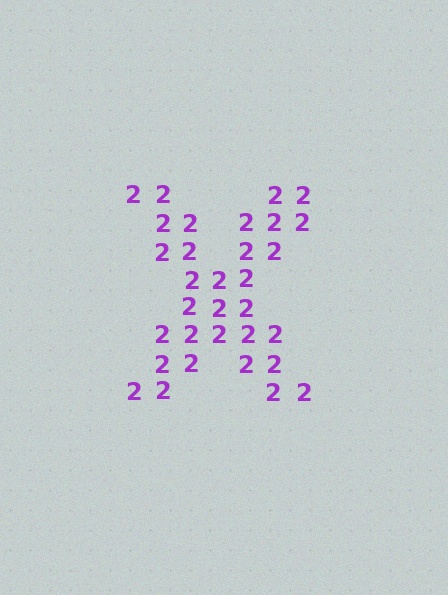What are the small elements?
The small elements are digit 2's.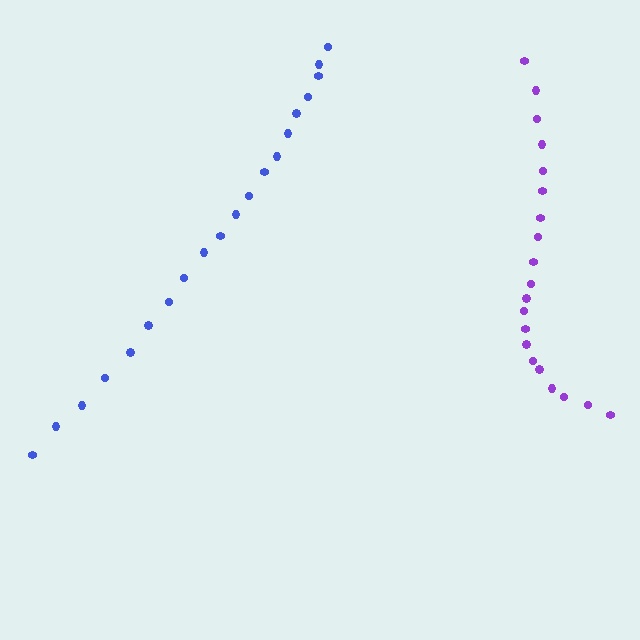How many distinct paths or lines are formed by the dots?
There are 2 distinct paths.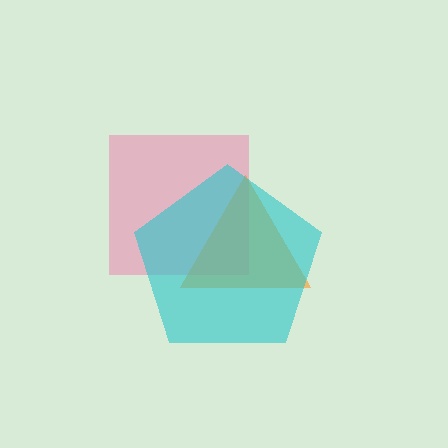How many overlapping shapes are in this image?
There are 3 overlapping shapes in the image.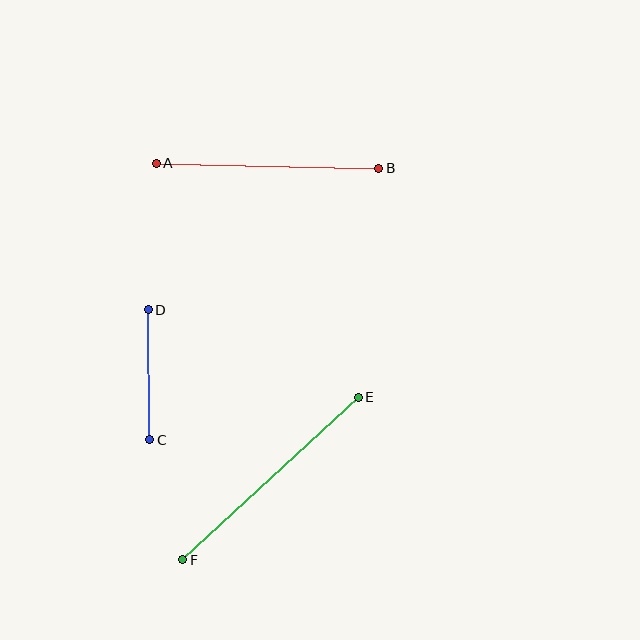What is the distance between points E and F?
The distance is approximately 239 pixels.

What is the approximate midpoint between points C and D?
The midpoint is at approximately (149, 375) pixels.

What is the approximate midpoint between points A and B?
The midpoint is at approximately (267, 166) pixels.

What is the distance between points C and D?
The distance is approximately 130 pixels.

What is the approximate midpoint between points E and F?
The midpoint is at approximately (271, 479) pixels.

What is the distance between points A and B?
The distance is approximately 222 pixels.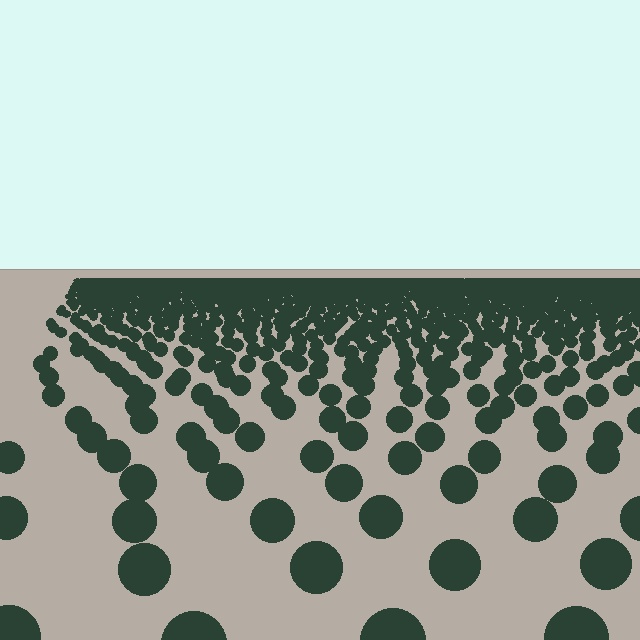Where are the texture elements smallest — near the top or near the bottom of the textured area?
Near the top.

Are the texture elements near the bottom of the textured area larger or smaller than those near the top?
Larger. Near the bottom, elements are closer to the viewer and appear at a bigger on-screen size.